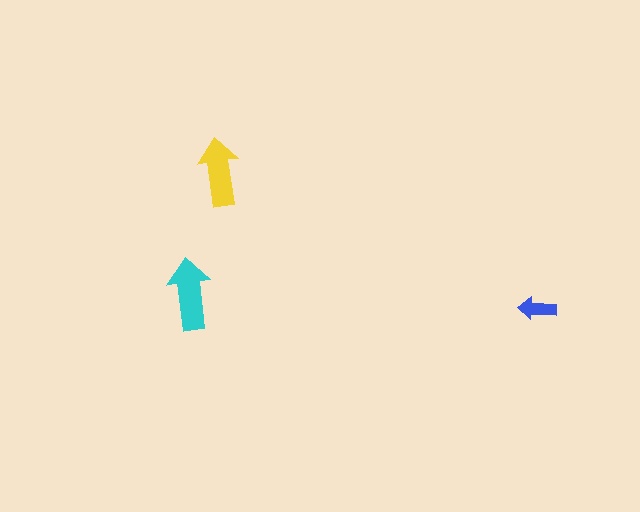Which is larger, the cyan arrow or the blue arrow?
The cyan one.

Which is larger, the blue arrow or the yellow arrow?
The yellow one.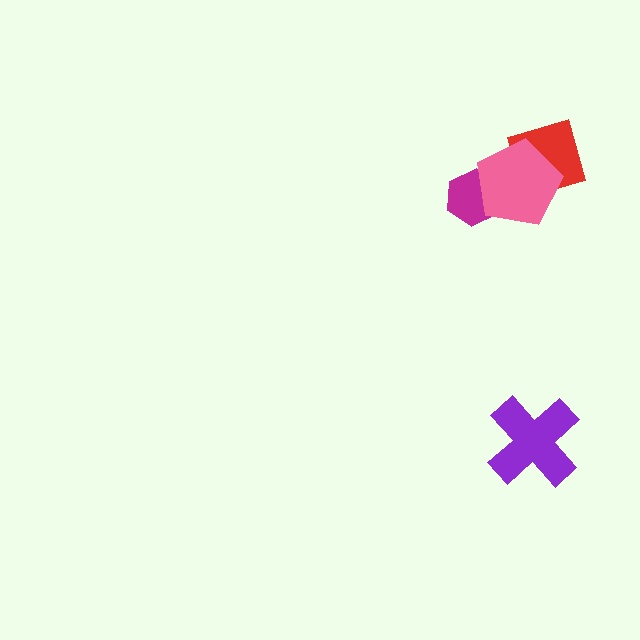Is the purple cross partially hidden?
No, no other shape covers it.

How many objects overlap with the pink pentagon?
2 objects overlap with the pink pentagon.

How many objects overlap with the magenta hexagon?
1 object overlaps with the magenta hexagon.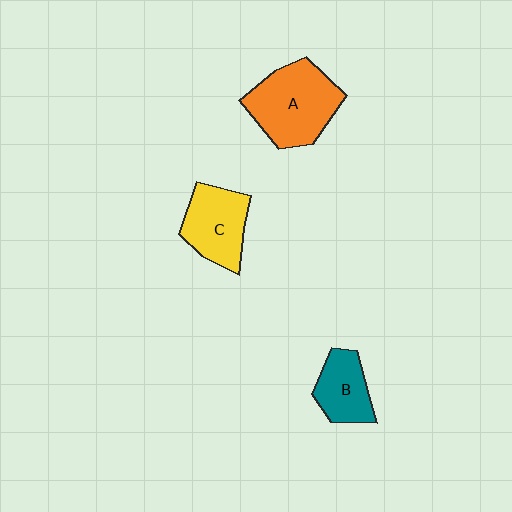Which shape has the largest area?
Shape A (orange).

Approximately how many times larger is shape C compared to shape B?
Approximately 1.3 times.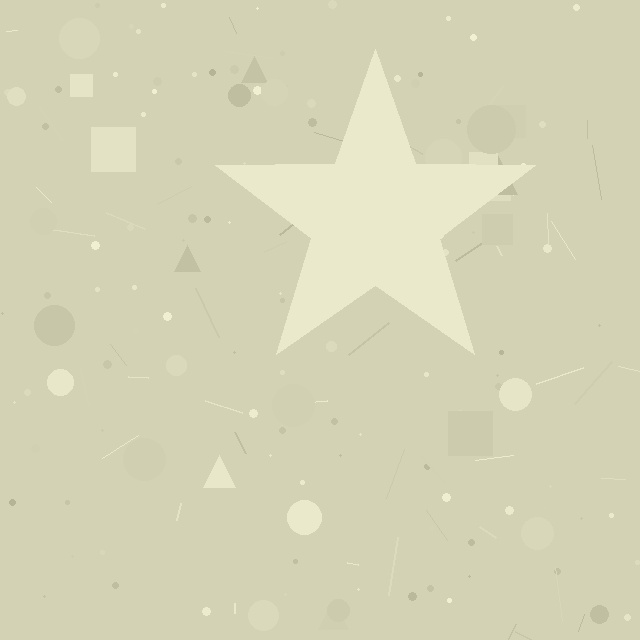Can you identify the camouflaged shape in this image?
The camouflaged shape is a star.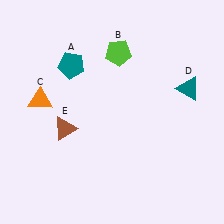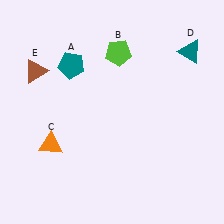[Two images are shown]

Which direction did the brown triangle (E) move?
The brown triangle (E) moved up.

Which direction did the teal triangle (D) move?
The teal triangle (D) moved up.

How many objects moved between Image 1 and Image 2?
3 objects moved between the two images.